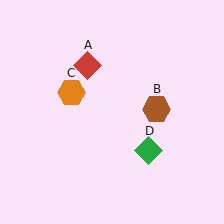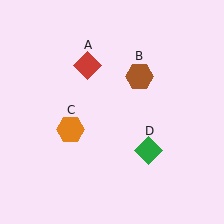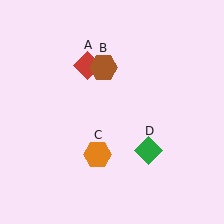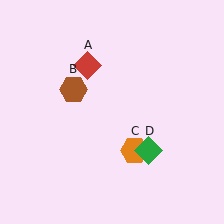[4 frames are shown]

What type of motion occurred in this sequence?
The brown hexagon (object B), orange hexagon (object C) rotated counterclockwise around the center of the scene.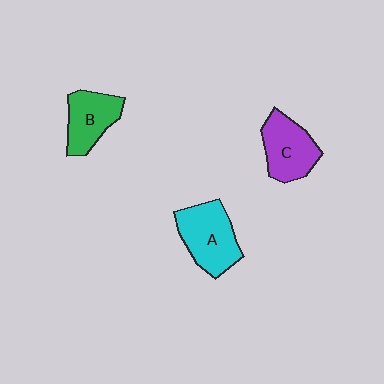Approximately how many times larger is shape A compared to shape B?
Approximately 1.3 times.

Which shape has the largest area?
Shape A (cyan).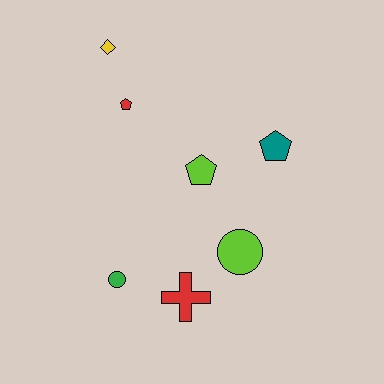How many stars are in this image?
There are no stars.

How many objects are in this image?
There are 7 objects.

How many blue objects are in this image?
There are no blue objects.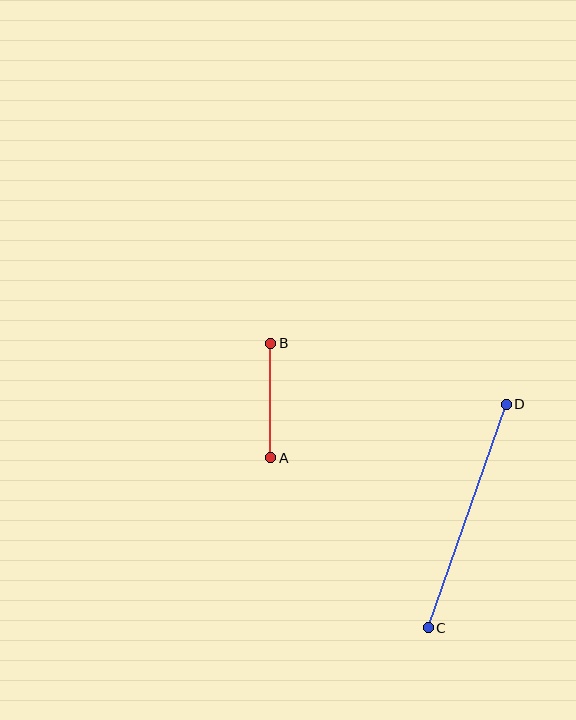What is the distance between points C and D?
The distance is approximately 237 pixels.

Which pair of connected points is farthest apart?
Points C and D are farthest apart.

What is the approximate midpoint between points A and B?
The midpoint is at approximately (271, 401) pixels.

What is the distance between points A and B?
The distance is approximately 115 pixels.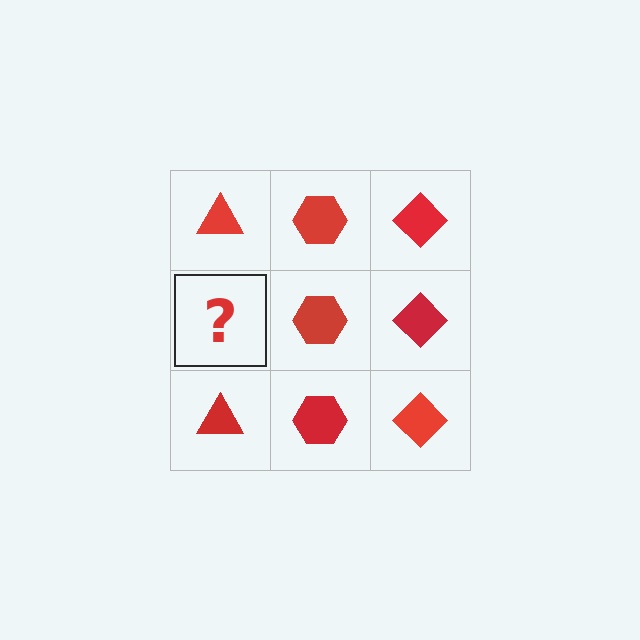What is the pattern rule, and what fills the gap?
The rule is that each column has a consistent shape. The gap should be filled with a red triangle.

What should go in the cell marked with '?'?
The missing cell should contain a red triangle.